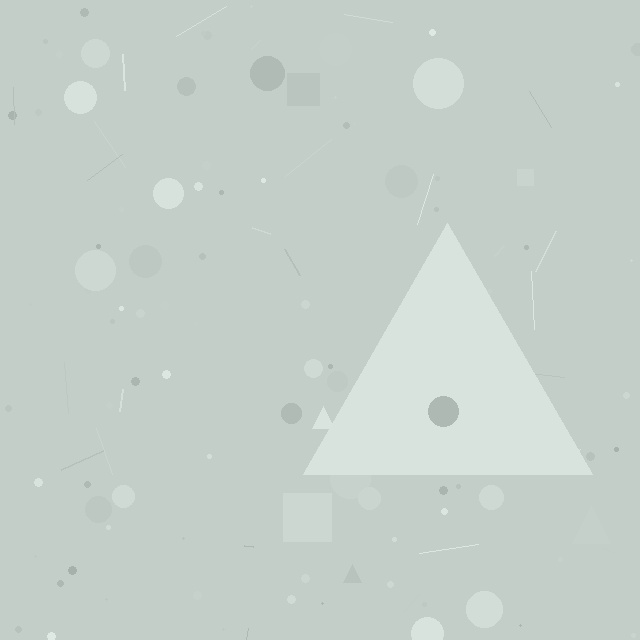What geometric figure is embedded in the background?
A triangle is embedded in the background.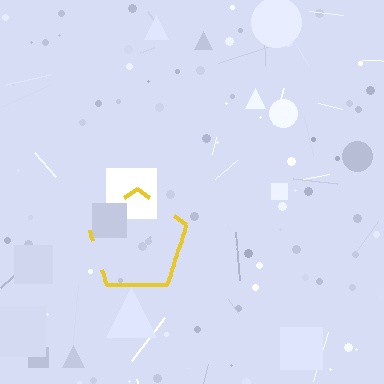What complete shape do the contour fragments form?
The contour fragments form a pentagon.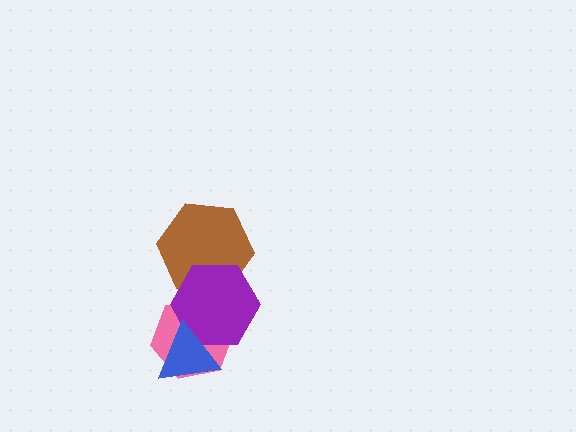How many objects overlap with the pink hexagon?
2 objects overlap with the pink hexagon.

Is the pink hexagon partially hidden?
Yes, it is partially covered by another shape.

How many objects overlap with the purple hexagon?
3 objects overlap with the purple hexagon.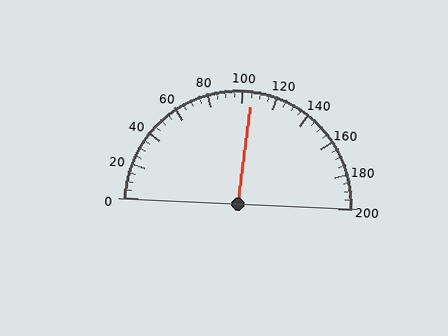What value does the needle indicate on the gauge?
The needle indicates approximately 105.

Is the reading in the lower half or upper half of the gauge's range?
The reading is in the upper half of the range (0 to 200).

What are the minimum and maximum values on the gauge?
The gauge ranges from 0 to 200.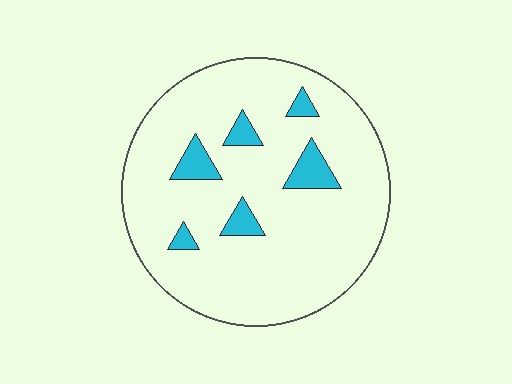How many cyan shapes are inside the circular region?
6.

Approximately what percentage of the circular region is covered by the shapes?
Approximately 10%.